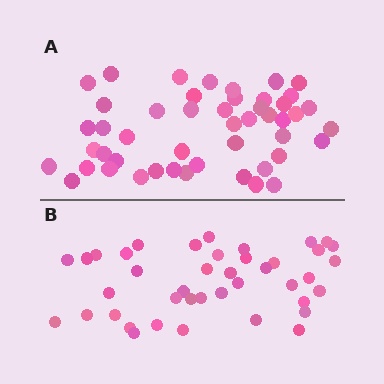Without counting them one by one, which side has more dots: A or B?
Region A (the top region) has more dots.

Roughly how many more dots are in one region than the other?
Region A has roughly 8 or so more dots than region B.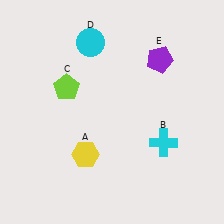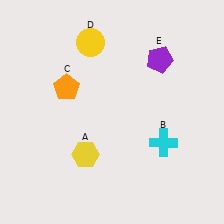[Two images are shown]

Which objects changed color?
C changed from lime to orange. D changed from cyan to yellow.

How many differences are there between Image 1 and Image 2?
There are 2 differences between the two images.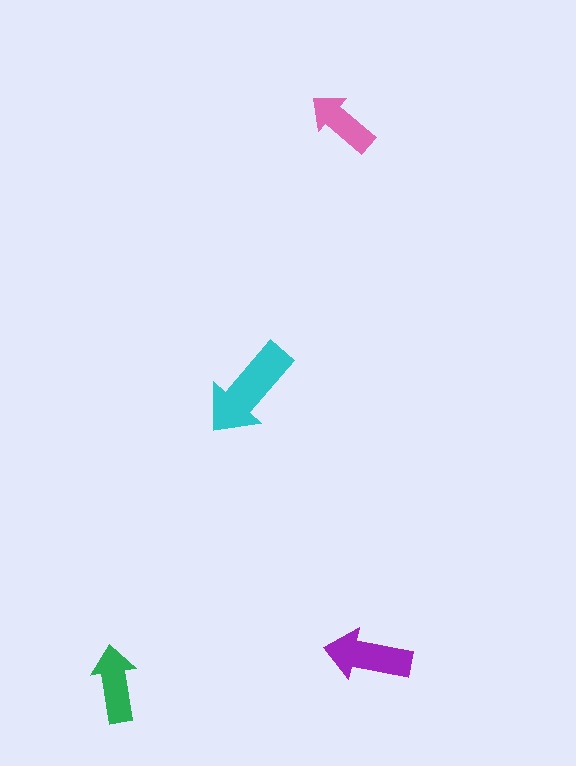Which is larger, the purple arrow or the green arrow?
The purple one.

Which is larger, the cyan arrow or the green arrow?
The cyan one.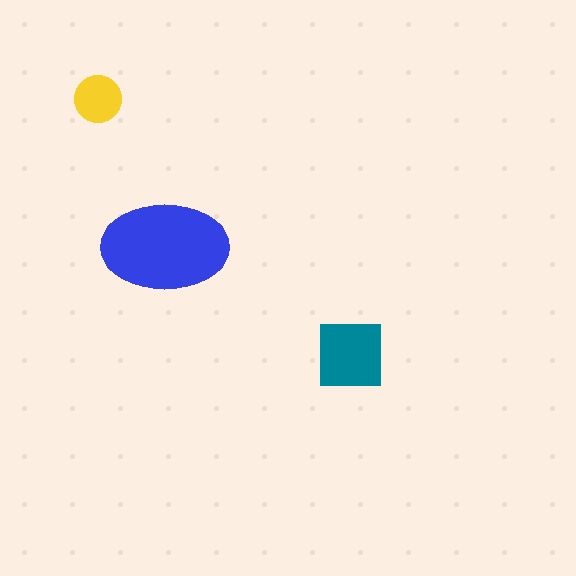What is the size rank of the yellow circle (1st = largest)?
3rd.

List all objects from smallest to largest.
The yellow circle, the teal square, the blue ellipse.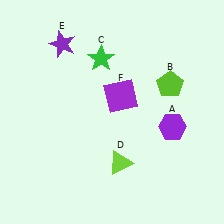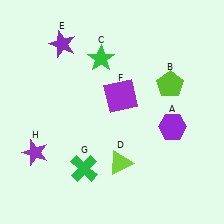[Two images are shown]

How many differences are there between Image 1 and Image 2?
There are 2 differences between the two images.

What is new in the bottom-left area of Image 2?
A purple star (H) was added in the bottom-left area of Image 2.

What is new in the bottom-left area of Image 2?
A green cross (G) was added in the bottom-left area of Image 2.